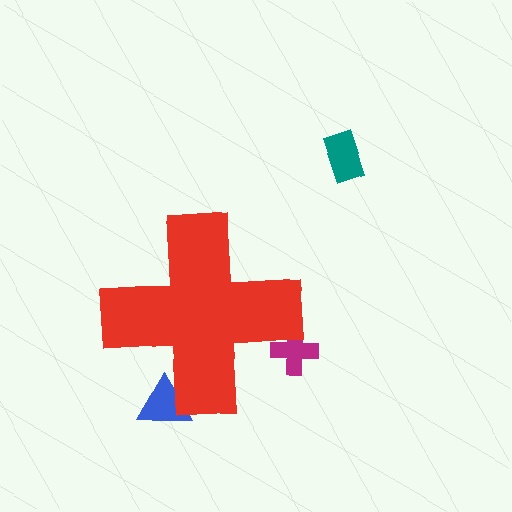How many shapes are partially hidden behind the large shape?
2 shapes are partially hidden.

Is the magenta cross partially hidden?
Yes, the magenta cross is partially hidden behind the red cross.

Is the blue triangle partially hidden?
Yes, the blue triangle is partially hidden behind the red cross.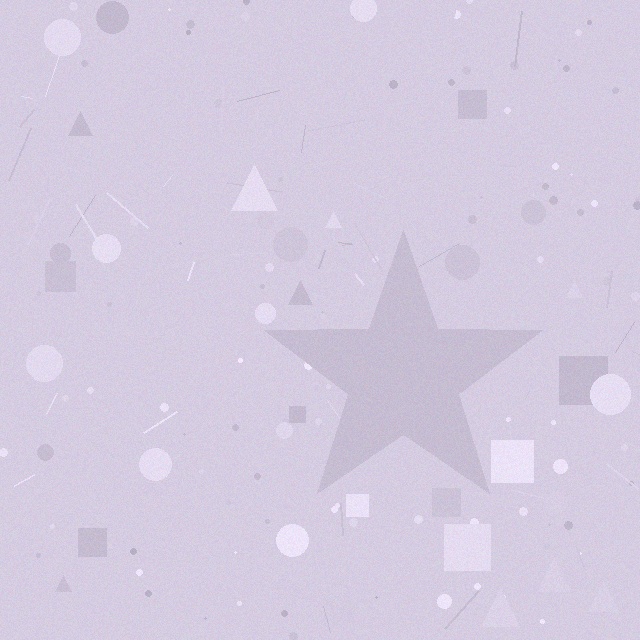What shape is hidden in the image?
A star is hidden in the image.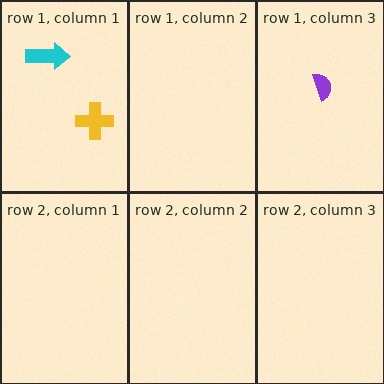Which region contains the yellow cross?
The row 1, column 1 region.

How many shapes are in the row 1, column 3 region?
1.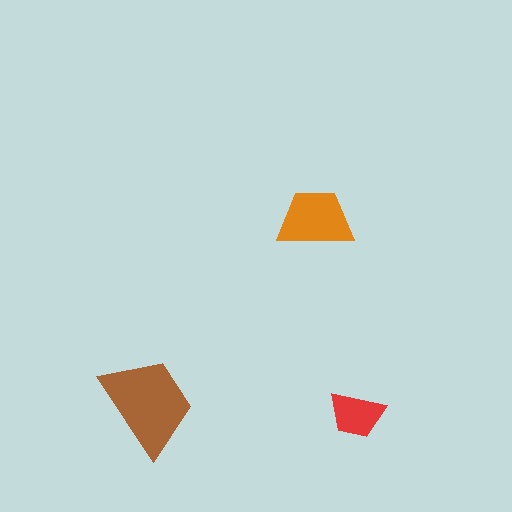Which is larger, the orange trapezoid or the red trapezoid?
The orange one.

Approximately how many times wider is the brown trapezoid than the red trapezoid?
About 2 times wider.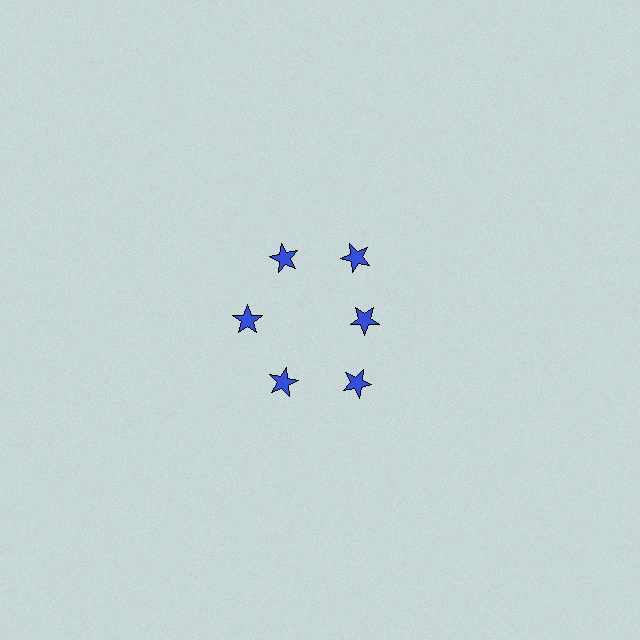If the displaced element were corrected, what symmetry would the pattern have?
It would have 6-fold rotational symmetry — the pattern would map onto itself every 60 degrees.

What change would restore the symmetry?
The symmetry would be restored by moving it outward, back onto the ring so that all 6 stars sit at equal angles and equal distance from the center.